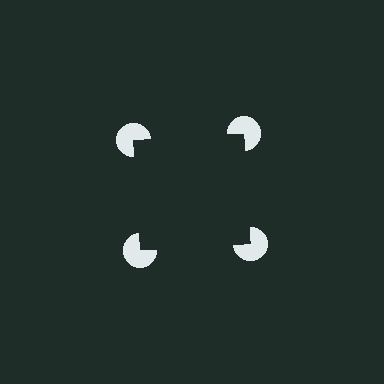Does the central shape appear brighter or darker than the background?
It typically appears slightly darker than the background, even though no actual brightness change is drawn.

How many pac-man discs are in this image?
There are 4 — one at each vertex of the illusory square.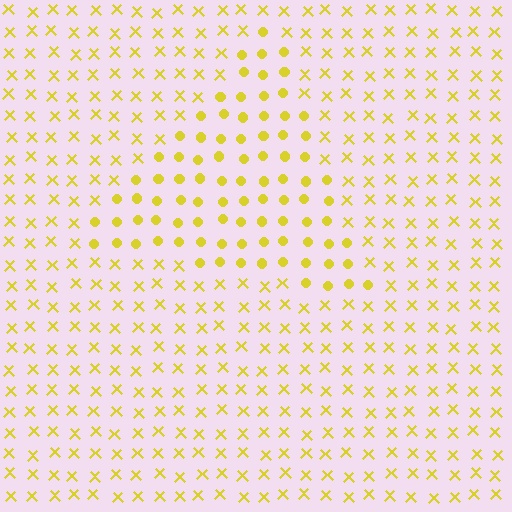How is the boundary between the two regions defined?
The boundary is defined by a change in element shape: circles inside vs. X marks outside. All elements share the same color and spacing.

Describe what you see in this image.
The image is filled with small yellow elements arranged in a uniform grid. A triangle-shaped region contains circles, while the surrounding area contains X marks. The boundary is defined purely by the change in element shape.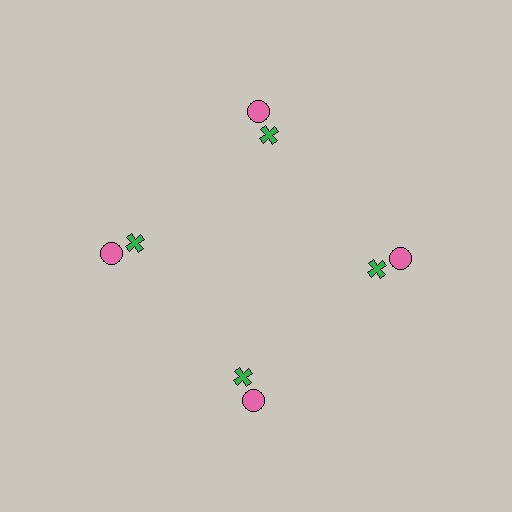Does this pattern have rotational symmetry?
Yes, this pattern has 4-fold rotational symmetry. It looks the same after rotating 90 degrees around the center.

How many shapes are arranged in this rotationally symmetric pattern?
There are 8 shapes, arranged in 4 groups of 2.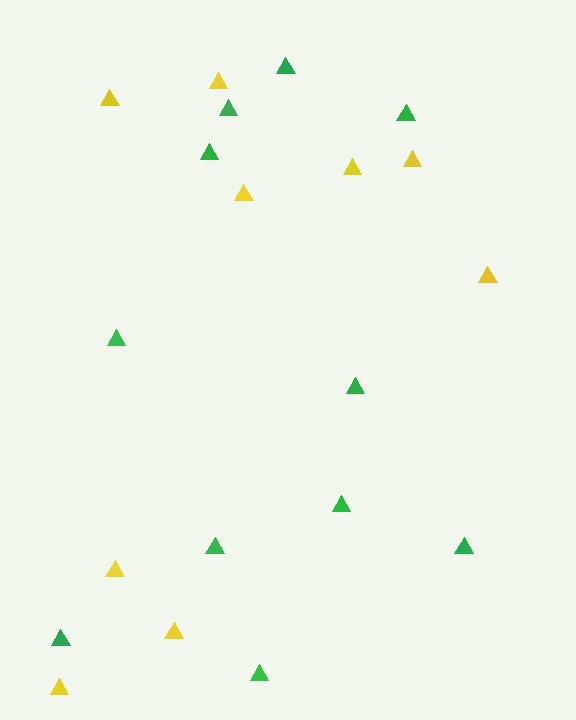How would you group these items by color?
There are 2 groups: one group of yellow triangles (9) and one group of green triangles (11).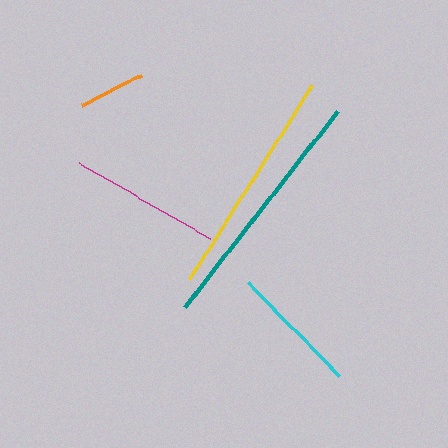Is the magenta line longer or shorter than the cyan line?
The magenta line is longer than the cyan line.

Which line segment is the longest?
The teal line is the longest at approximately 249 pixels.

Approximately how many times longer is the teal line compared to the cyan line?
The teal line is approximately 1.9 times the length of the cyan line.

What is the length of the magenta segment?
The magenta segment is approximately 151 pixels long.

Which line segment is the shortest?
The orange line is the shortest at approximately 67 pixels.